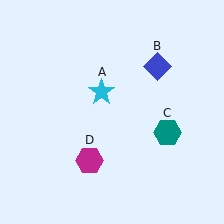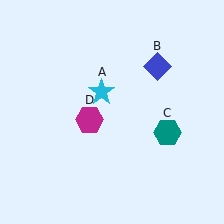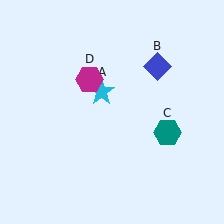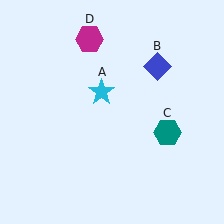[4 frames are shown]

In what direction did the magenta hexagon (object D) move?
The magenta hexagon (object D) moved up.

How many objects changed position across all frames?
1 object changed position: magenta hexagon (object D).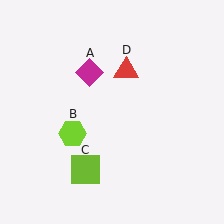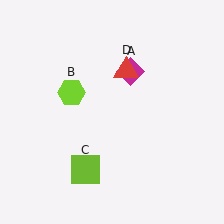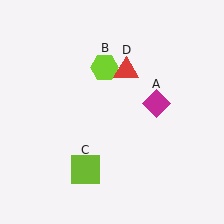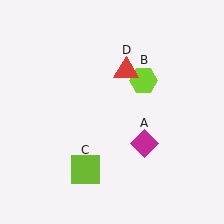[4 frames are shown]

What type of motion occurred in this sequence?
The magenta diamond (object A), lime hexagon (object B) rotated clockwise around the center of the scene.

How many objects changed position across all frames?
2 objects changed position: magenta diamond (object A), lime hexagon (object B).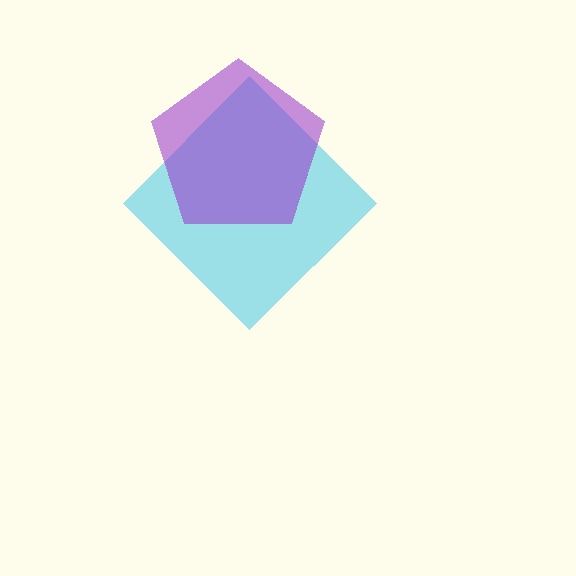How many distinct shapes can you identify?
There are 2 distinct shapes: a cyan diamond, a purple pentagon.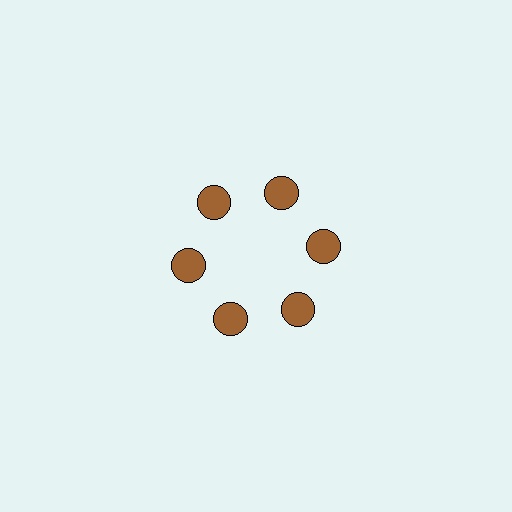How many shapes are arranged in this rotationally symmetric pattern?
There are 6 shapes, arranged in 6 groups of 1.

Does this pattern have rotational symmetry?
Yes, this pattern has 6-fold rotational symmetry. It looks the same after rotating 60 degrees around the center.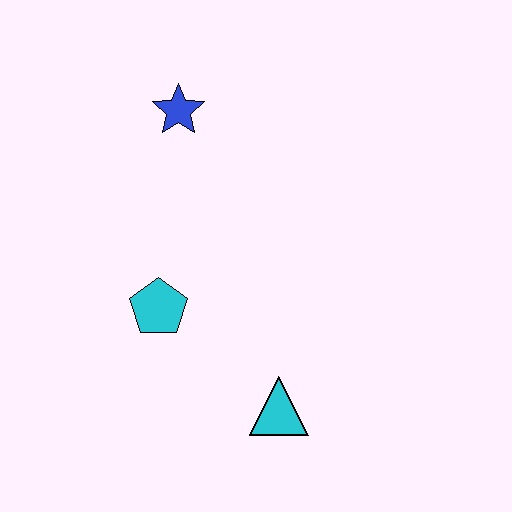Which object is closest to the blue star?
The cyan pentagon is closest to the blue star.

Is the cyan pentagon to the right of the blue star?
No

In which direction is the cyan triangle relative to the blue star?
The cyan triangle is below the blue star.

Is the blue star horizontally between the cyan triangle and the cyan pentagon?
Yes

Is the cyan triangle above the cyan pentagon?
No